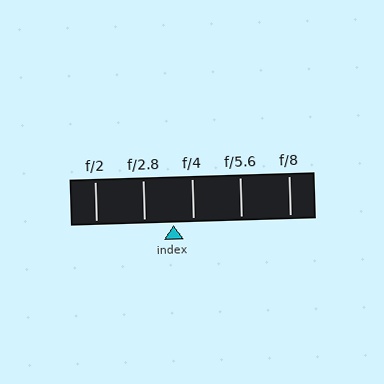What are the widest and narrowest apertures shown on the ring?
The widest aperture shown is f/2 and the narrowest is f/8.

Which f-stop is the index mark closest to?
The index mark is closest to f/4.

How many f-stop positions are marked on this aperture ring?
There are 5 f-stop positions marked.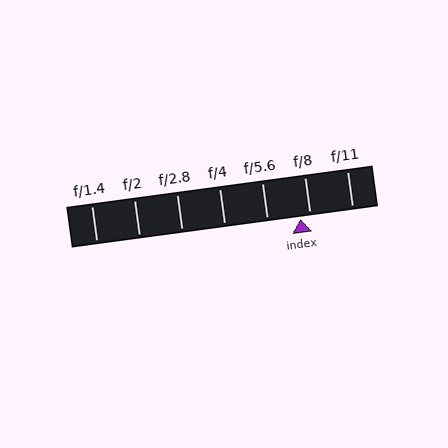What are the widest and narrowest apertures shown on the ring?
The widest aperture shown is f/1.4 and the narrowest is f/11.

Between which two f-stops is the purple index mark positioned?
The index mark is between f/5.6 and f/8.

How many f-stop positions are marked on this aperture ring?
There are 7 f-stop positions marked.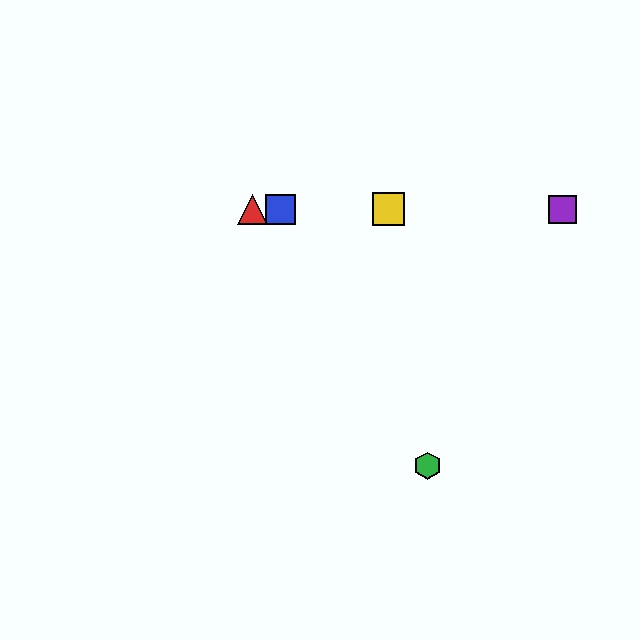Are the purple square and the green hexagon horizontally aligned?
No, the purple square is at y≈209 and the green hexagon is at y≈466.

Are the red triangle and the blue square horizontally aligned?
Yes, both are at y≈209.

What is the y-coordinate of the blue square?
The blue square is at y≈209.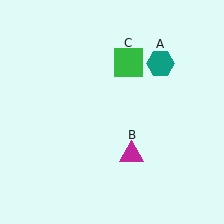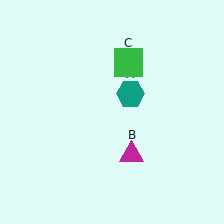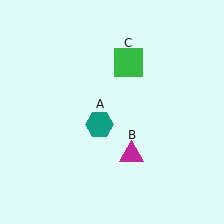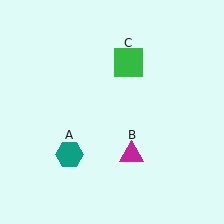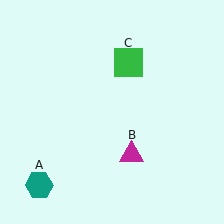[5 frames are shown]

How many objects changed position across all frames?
1 object changed position: teal hexagon (object A).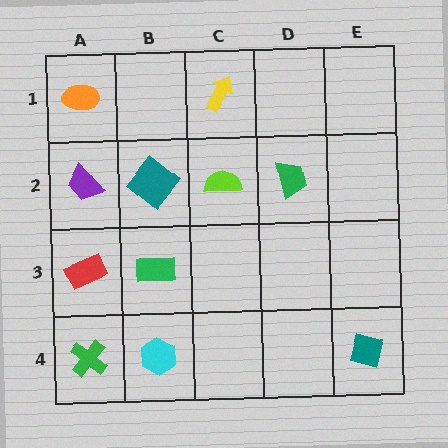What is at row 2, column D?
A green trapezoid.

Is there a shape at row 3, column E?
No, that cell is empty.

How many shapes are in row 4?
3 shapes.